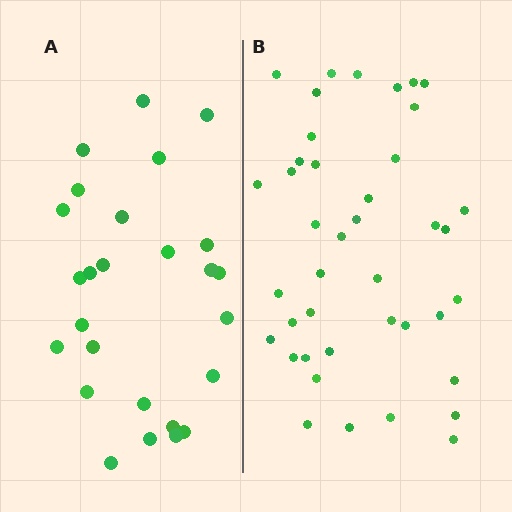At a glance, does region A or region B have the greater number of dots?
Region B (the right region) has more dots.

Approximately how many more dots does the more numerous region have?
Region B has approximately 15 more dots than region A.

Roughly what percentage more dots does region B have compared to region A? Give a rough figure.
About 60% more.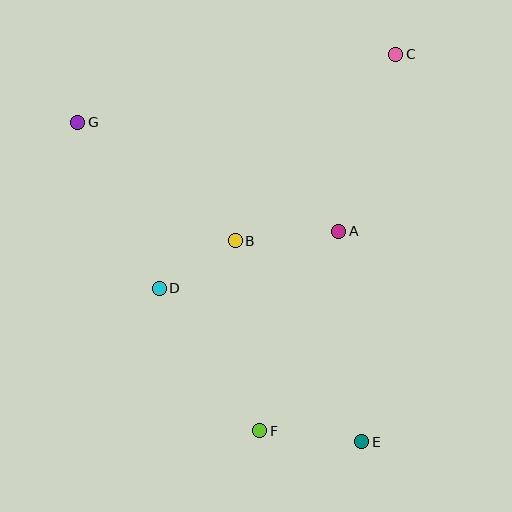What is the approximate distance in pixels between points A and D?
The distance between A and D is approximately 188 pixels.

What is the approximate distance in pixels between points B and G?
The distance between B and G is approximately 197 pixels.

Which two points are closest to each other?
Points B and D are closest to each other.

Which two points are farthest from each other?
Points E and G are farthest from each other.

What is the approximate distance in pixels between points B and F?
The distance between B and F is approximately 192 pixels.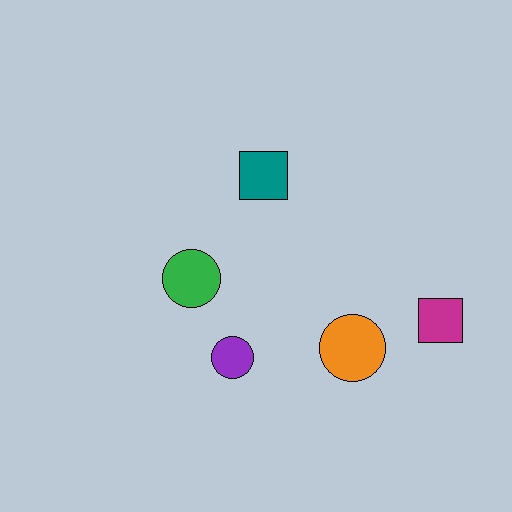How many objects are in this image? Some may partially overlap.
There are 5 objects.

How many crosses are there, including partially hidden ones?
There are no crosses.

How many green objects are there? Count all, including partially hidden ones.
There is 1 green object.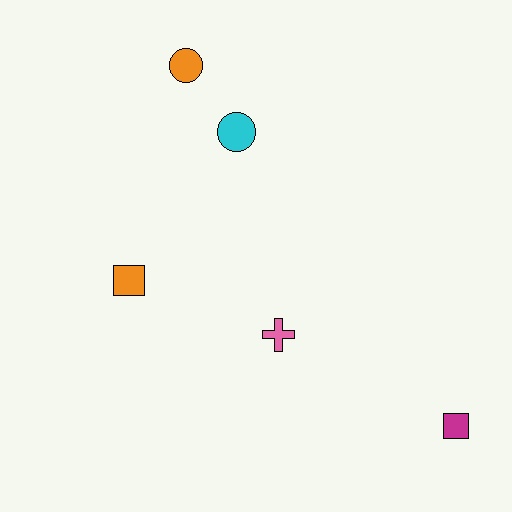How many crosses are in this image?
There is 1 cross.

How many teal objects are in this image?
There are no teal objects.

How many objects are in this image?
There are 5 objects.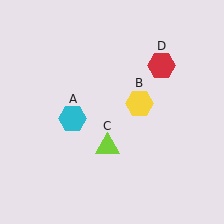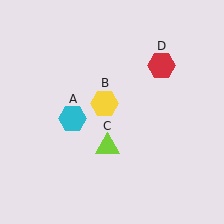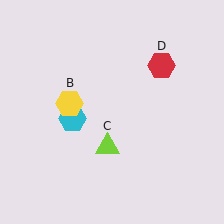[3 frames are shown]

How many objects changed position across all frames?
1 object changed position: yellow hexagon (object B).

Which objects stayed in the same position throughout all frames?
Cyan hexagon (object A) and lime triangle (object C) and red hexagon (object D) remained stationary.